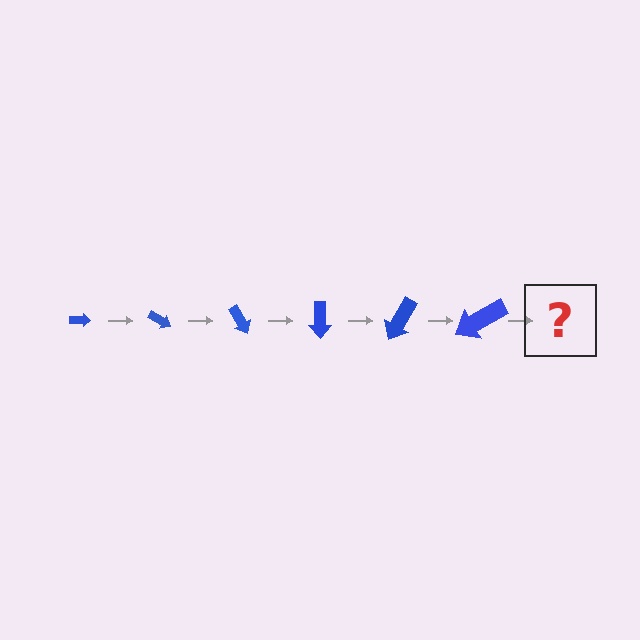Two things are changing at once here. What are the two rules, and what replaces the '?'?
The two rules are that the arrow grows larger each step and it rotates 30 degrees each step. The '?' should be an arrow, larger than the previous one and rotated 180 degrees from the start.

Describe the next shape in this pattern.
It should be an arrow, larger than the previous one and rotated 180 degrees from the start.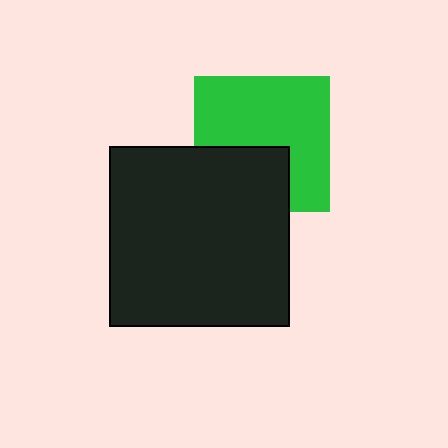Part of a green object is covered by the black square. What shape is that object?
It is a square.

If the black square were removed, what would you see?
You would see the complete green square.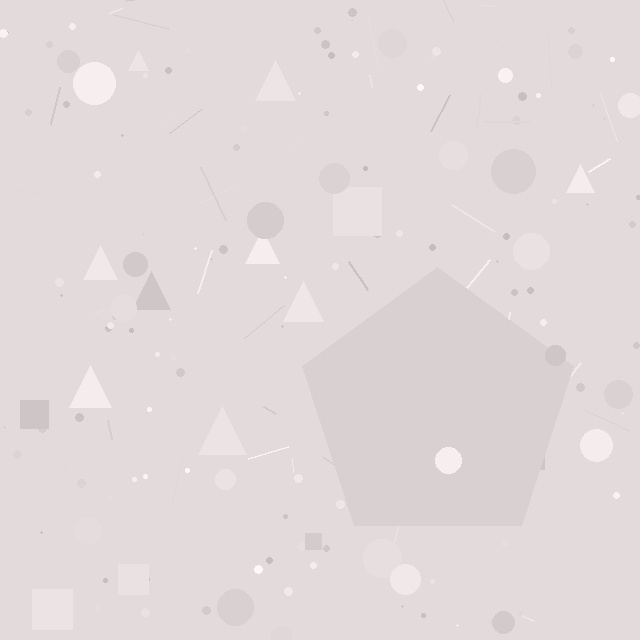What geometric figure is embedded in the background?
A pentagon is embedded in the background.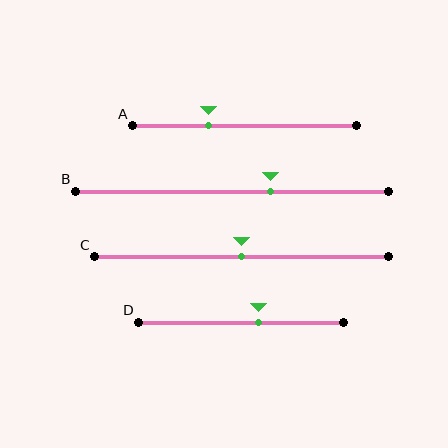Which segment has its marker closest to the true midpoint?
Segment C has its marker closest to the true midpoint.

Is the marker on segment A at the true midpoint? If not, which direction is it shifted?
No, the marker on segment A is shifted to the left by about 16% of the segment length.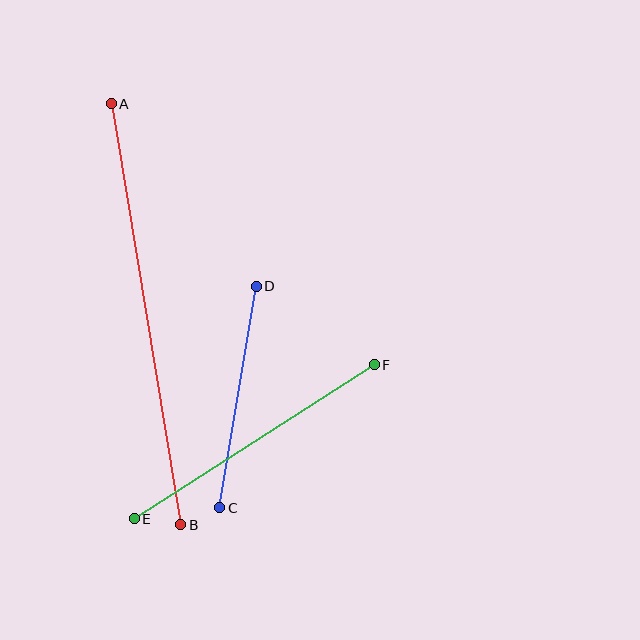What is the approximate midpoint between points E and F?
The midpoint is at approximately (254, 442) pixels.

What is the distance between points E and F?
The distance is approximately 285 pixels.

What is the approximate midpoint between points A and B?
The midpoint is at approximately (146, 314) pixels.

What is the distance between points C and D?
The distance is approximately 225 pixels.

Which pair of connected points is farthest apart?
Points A and B are farthest apart.